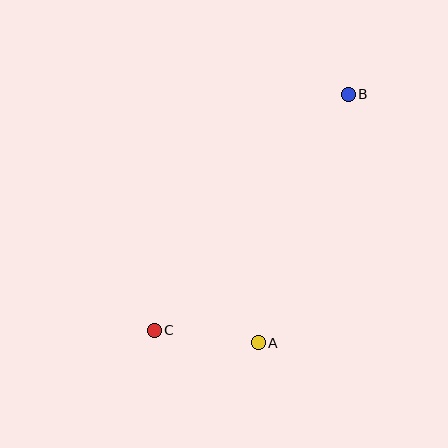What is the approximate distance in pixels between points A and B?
The distance between A and B is approximately 265 pixels.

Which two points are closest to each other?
Points A and C are closest to each other.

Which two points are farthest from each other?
Points B and C are farthest from each other.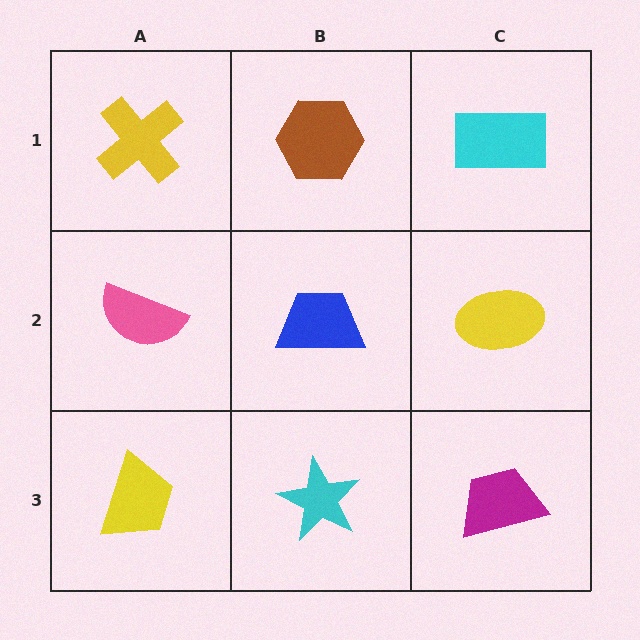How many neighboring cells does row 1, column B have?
3.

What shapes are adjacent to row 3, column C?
A yellow ellipse (row 2, column C), a cyan star (row 3, column B).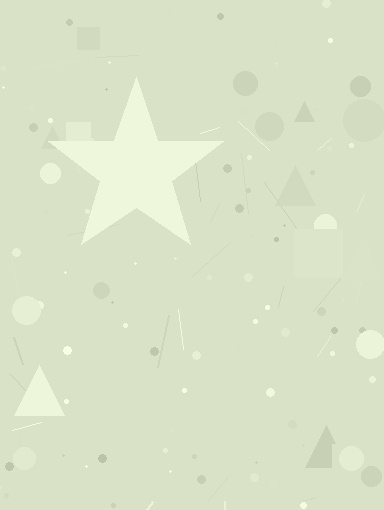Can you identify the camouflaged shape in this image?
The camouflaged shape is a star.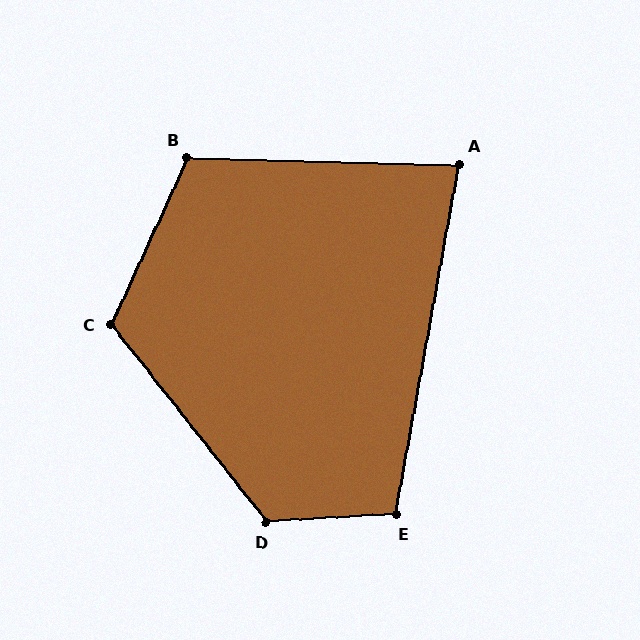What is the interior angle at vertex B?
Approximately 113 degrees (obtuse).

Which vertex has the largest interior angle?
D, at approximately 125 degrees.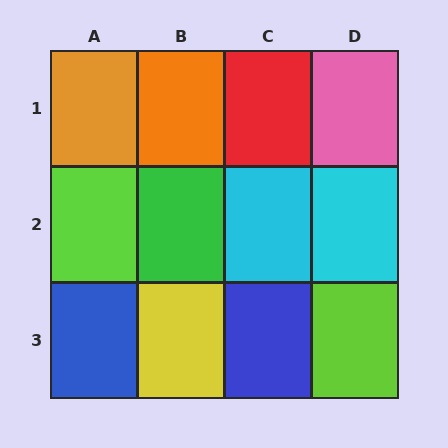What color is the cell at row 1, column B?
Orange.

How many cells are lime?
2 cells are lime.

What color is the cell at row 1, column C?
Red.